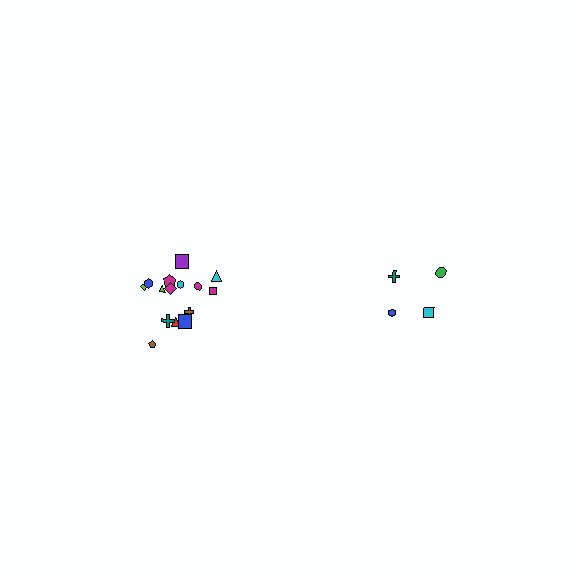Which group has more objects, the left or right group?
The left group.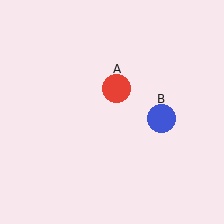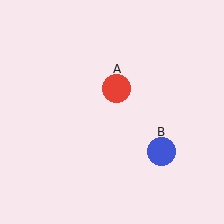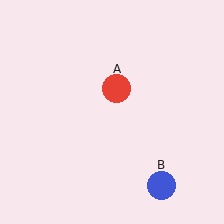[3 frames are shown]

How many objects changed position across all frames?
1 object changed position: blue circle (object B).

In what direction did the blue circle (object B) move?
The blue circle (object B) moved down.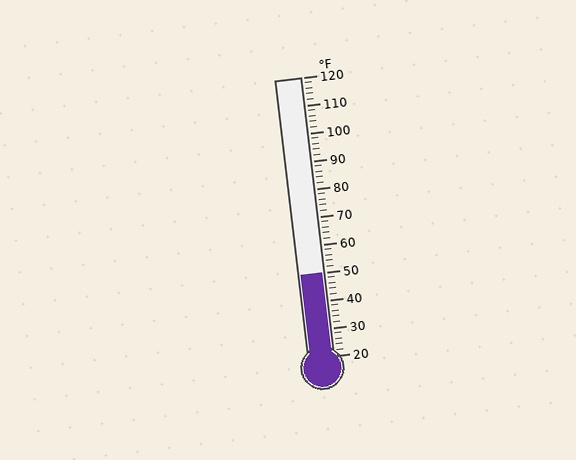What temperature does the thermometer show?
The thermometer shows approximately 50°F.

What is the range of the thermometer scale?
The thermometer scale ranges from 20°F to 120°F.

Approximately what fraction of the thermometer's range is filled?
The thermometer is filled to approximately 30% of its range.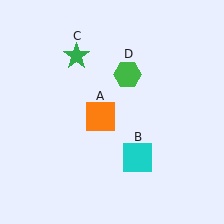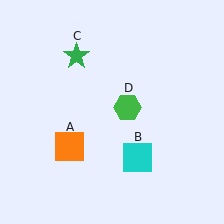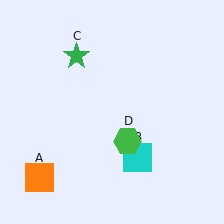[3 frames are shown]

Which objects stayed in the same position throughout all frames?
Cyan square (object B) and green star (object C) remained stationary.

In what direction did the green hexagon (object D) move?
The green hexagon (object D) moved down.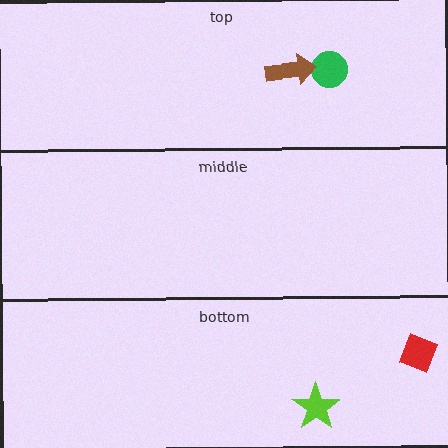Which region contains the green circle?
The top region.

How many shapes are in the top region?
2.